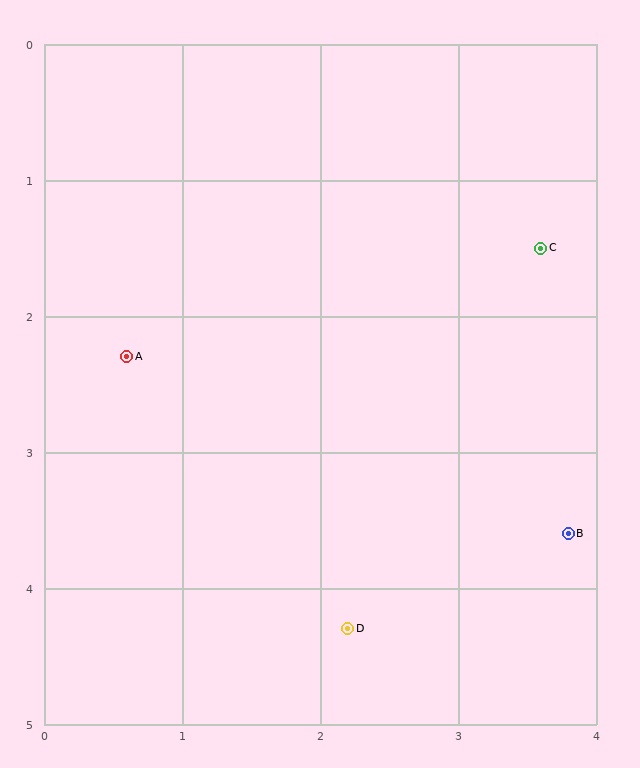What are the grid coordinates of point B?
Point B is at approximately (3.8, 3.6).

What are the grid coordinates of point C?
Point C is at approximately (3.6, 1.5).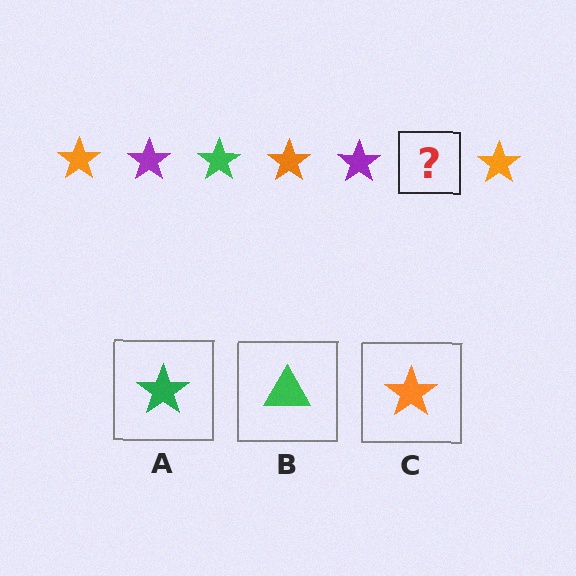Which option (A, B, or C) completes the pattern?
A.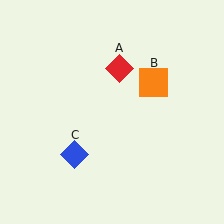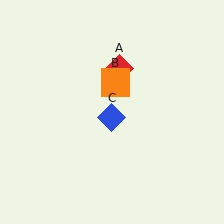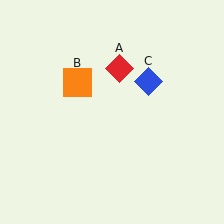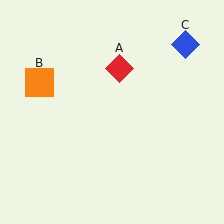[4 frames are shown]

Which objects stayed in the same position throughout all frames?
Red diamond (object A) remained stationary.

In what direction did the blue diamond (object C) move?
The blue diamond (object C) moved up and to the right.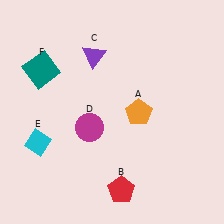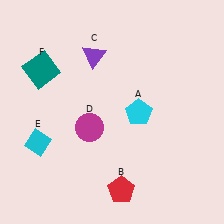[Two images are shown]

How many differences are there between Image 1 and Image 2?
There is 1 difference between the two images.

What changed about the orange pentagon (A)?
In Image 1, A is orange. In Image 2, it changed to cyan.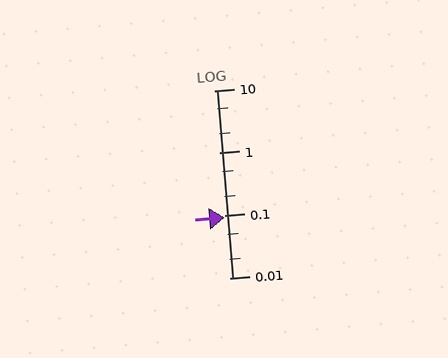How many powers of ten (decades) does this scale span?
The scale spans 3 decades, from 0.01 to 10.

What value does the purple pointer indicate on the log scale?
The pointer indicates approximately 0.091.